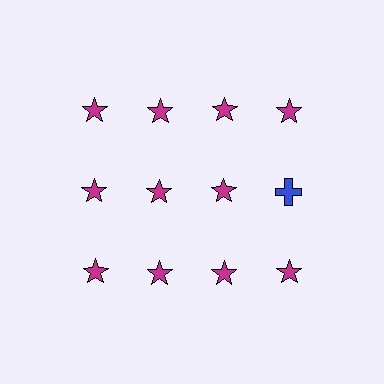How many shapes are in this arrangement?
There are 12 shapes arranged in a grid pattern.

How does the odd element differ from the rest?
It differs in both color (blue instead of magenta) and shape (cross instead of star).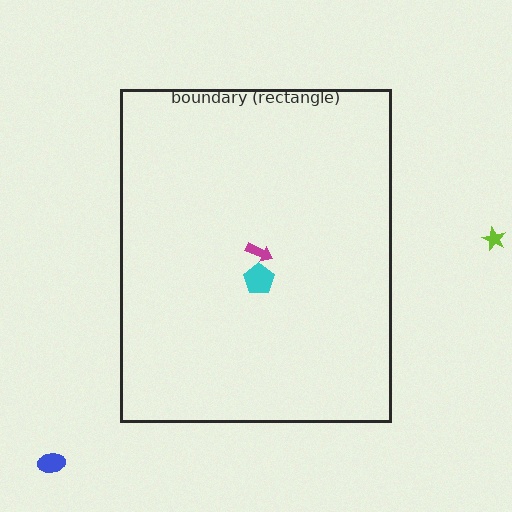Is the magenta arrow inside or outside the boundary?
Inside.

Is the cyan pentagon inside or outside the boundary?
Inside.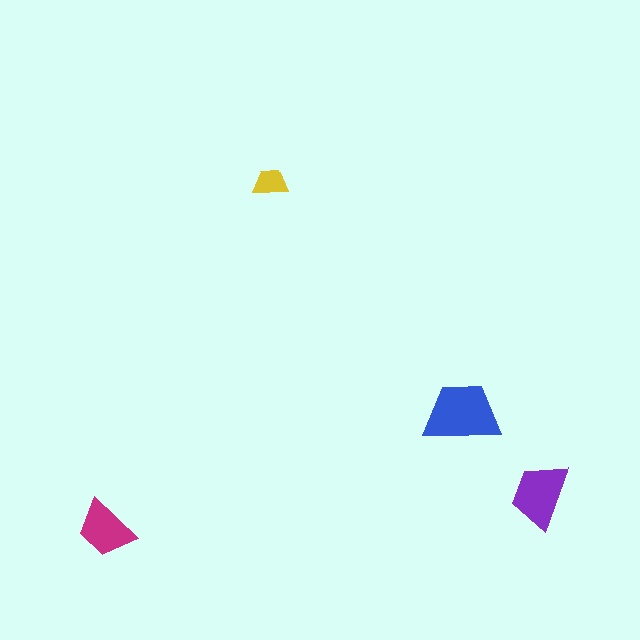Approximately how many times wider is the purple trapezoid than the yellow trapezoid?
About 2 times wider.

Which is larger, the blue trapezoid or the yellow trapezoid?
The blue one.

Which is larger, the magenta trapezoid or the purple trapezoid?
The purple one.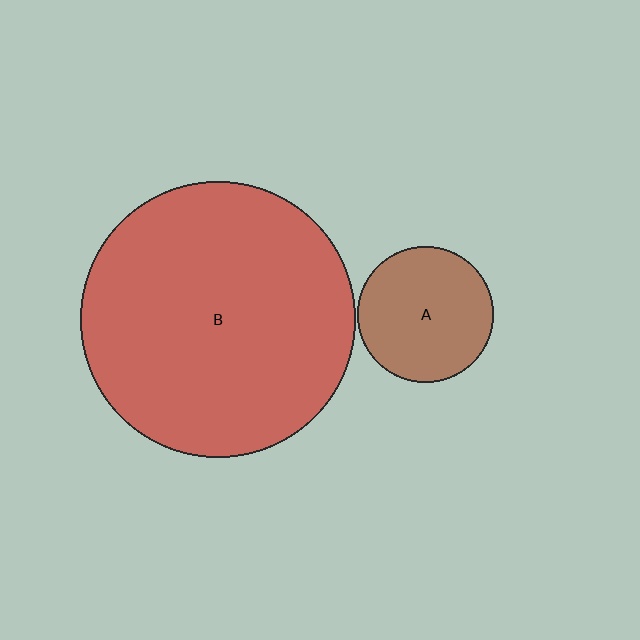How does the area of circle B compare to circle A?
Approximately 4.1 times.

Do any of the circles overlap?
No, none of the circles overlap.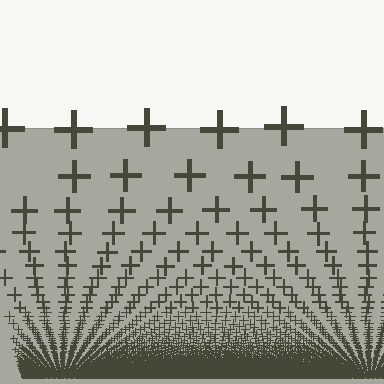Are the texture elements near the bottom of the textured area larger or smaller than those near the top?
Smaller. The gradient is inverted — elements near the bottom are smaller and denser.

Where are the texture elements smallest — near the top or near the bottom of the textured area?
Near the bottom.